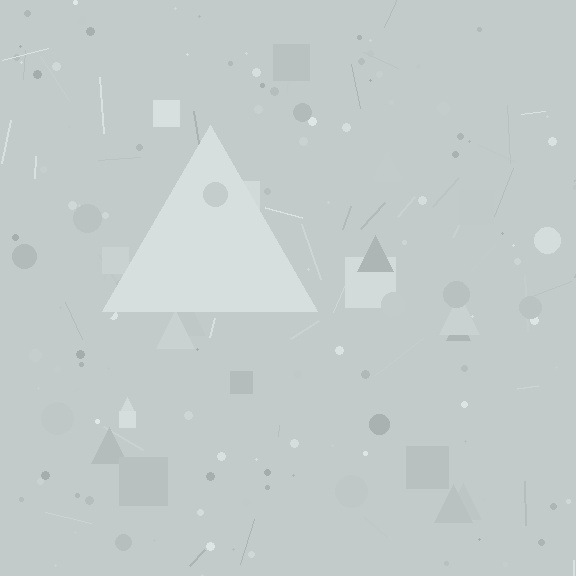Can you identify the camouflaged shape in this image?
The camouflaged shape is a triangle.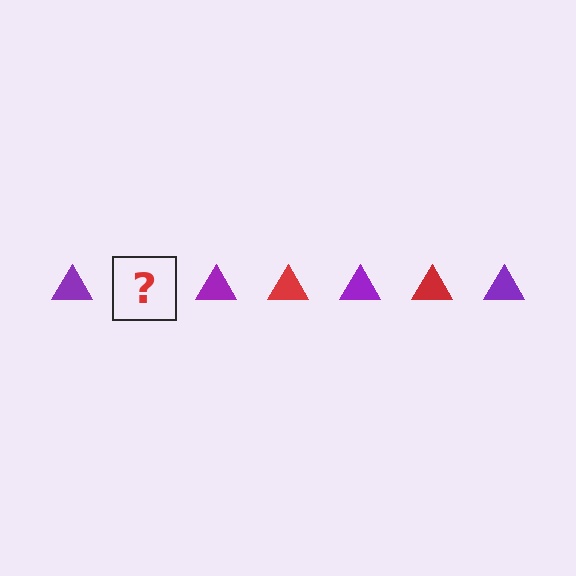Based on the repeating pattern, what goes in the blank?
The blank should be a red triangle.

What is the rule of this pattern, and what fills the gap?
The rule is that the pattern cycles through purple, red triangles. The gap should be filled with a red triangle.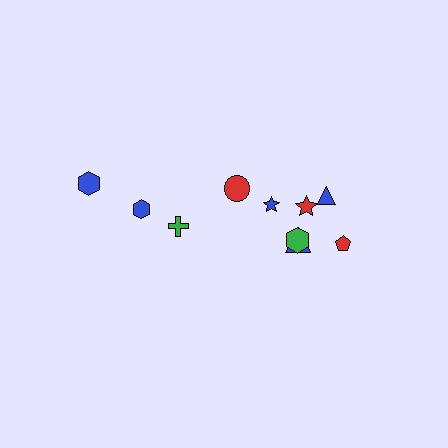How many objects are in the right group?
There are 7 objects.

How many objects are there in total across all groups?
There are 10 objects.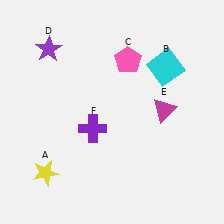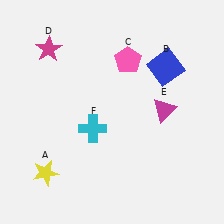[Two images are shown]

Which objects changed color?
B changed from cyan to blue. D changed from purple to magenta. F changed from purple to cyan.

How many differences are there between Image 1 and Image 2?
There are 3 differences between the two images.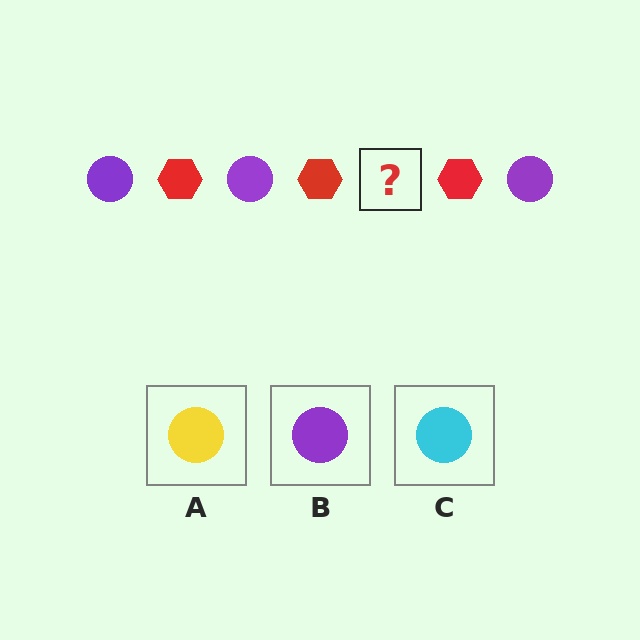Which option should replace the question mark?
Option B.